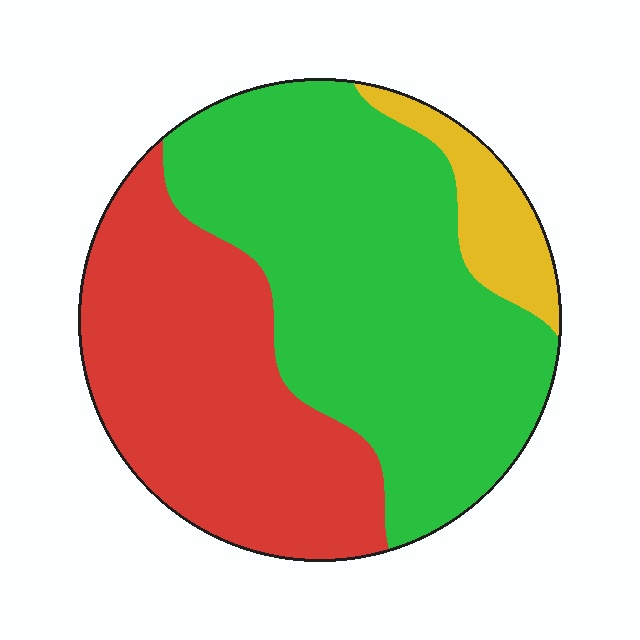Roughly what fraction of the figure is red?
Red covers around 40% of the figure.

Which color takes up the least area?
Yellow, at roughly 10%.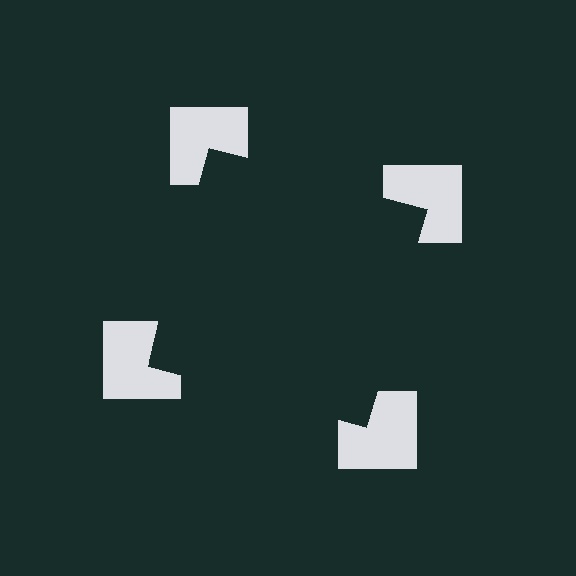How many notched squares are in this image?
There are 4 — one at each vertex of the illusory square.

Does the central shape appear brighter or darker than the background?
It typically appears slightly darker than the background, even though no actual brightness change is drawn.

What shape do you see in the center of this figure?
An illusory square — its edges are inferred from the aligned wedge cuts in the notched squares, not physically drawn.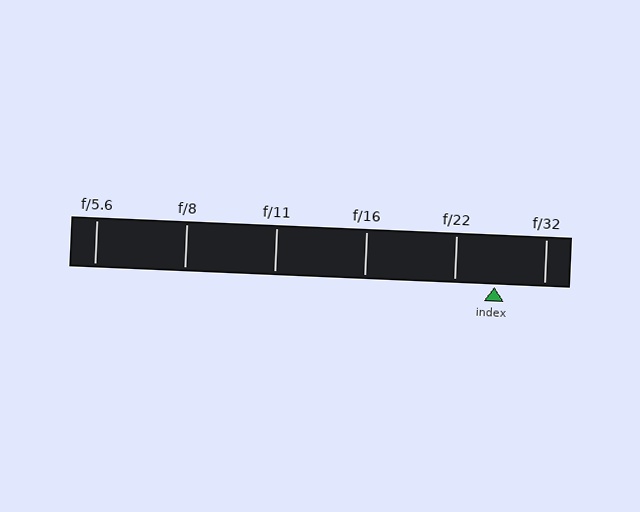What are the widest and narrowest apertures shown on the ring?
The widest aperture shown is f/5.6 and the narrowest is f/32.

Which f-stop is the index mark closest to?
The index mark is closest to f/22.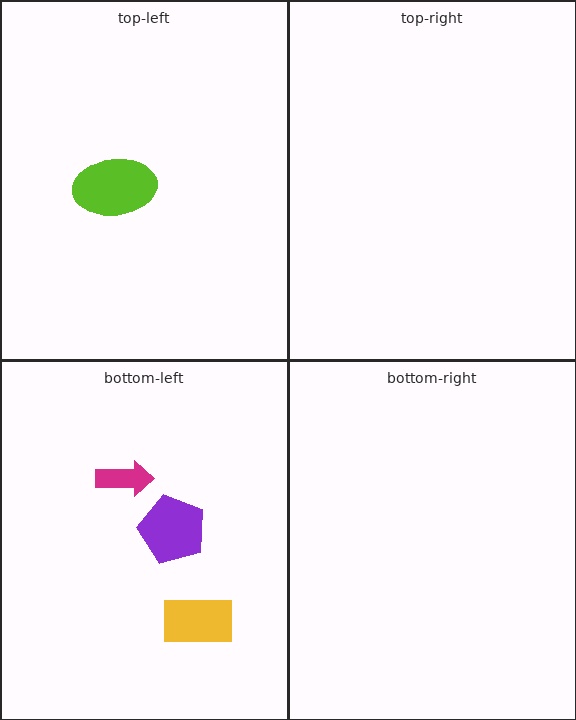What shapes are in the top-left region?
The lime ellipse.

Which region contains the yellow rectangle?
The bottom-left region.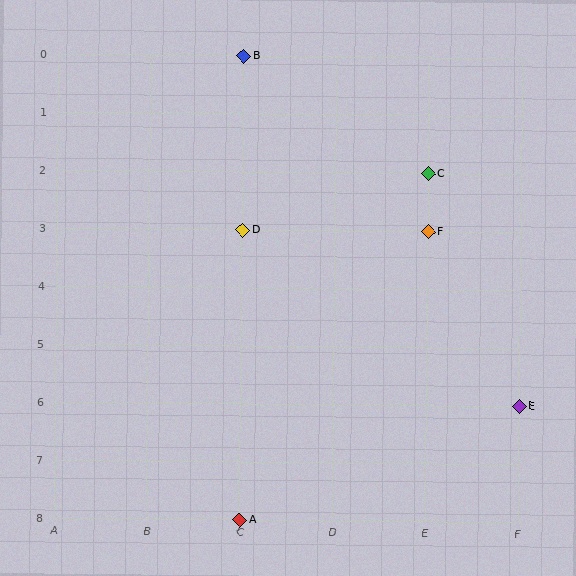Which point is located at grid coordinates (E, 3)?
Point F is at (E, 3).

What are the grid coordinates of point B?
Point B is at grid coordinates (C, 0).